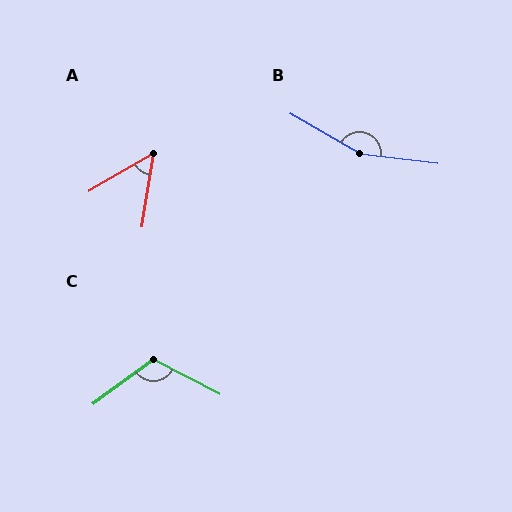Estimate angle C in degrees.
Approximately 116 degrees.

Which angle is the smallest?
A, at approximately 51 degrees.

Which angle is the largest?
B, at approximately 157 degrees.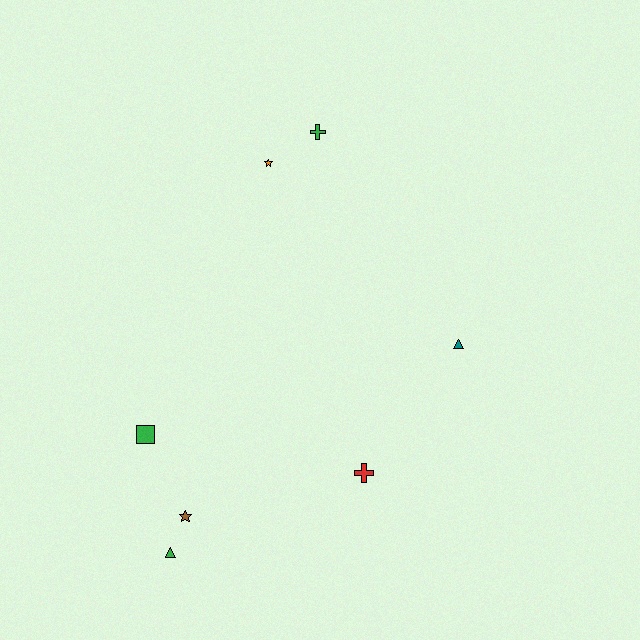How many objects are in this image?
There are 7 objects.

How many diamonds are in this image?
There are no diamonds.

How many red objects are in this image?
There is 1 red object.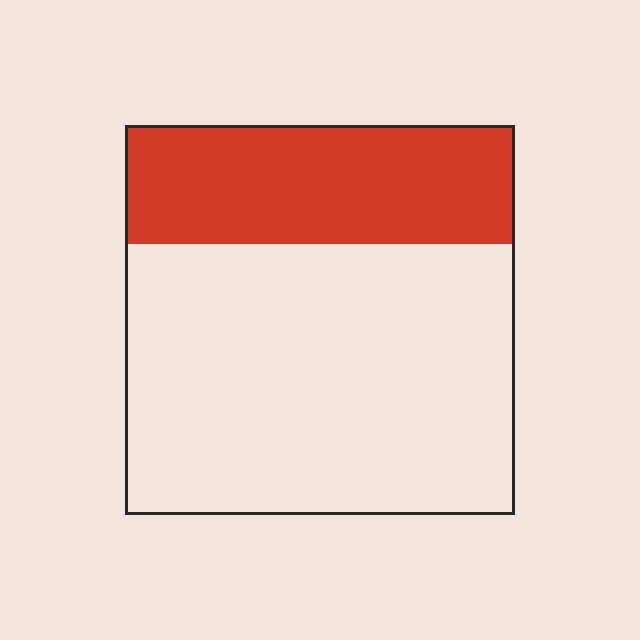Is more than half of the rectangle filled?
No.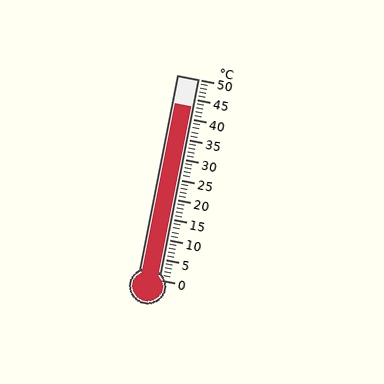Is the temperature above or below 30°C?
The temperature is above 30°C.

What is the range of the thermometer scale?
The thermometer scale ranges from 0°C to 50°C.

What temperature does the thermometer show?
The thermometer shows approximately 43°C.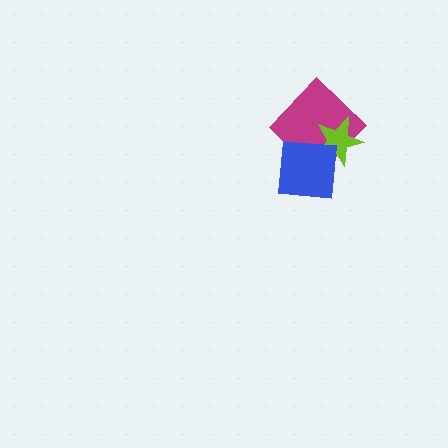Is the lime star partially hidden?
Yes, it is partially covered by another shape.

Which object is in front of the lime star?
The blue square is in front of the lime star.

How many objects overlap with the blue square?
2 objects overlap with the blue square.